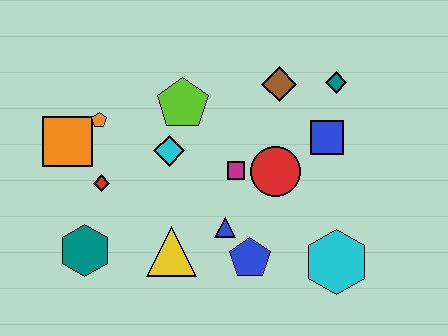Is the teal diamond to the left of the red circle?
No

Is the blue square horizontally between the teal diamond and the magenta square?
Yes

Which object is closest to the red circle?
The magenta square is closest to the red circle.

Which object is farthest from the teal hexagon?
The teal diamond is farthest from the teal hexagon.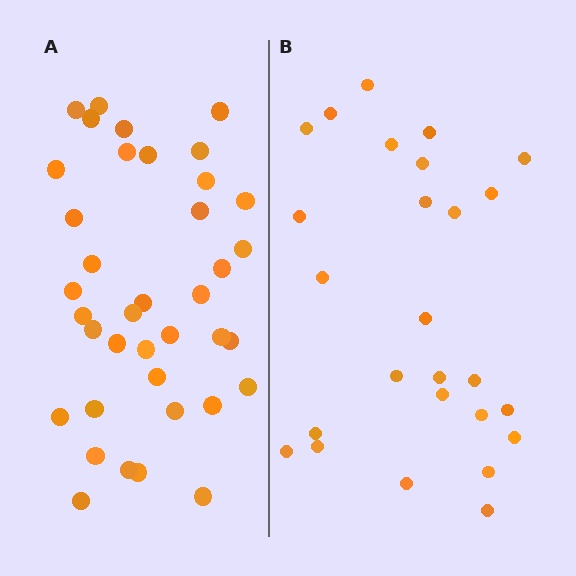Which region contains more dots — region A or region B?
Region A (the left region) has more dots.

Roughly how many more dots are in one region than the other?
Region A has roughly 12 or so more dots than region B.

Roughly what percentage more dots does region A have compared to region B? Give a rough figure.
About 45% more.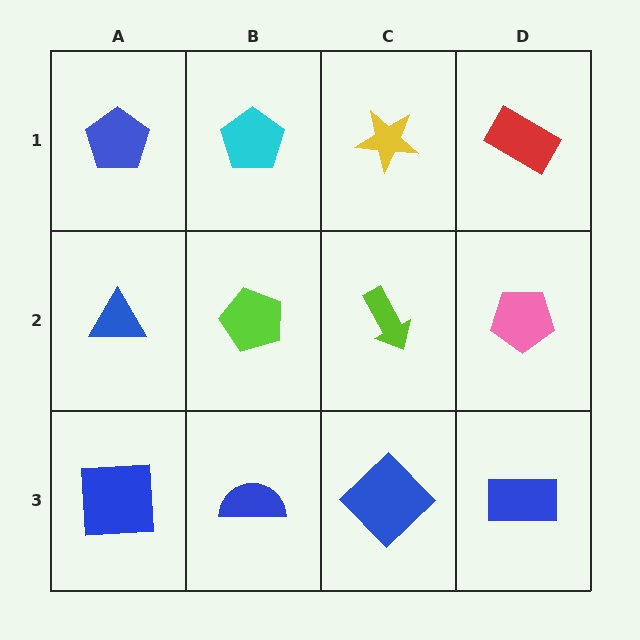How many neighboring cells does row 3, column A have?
2.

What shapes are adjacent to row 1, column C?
A lime arrow (row 2, column C), a cyan pentagon (row 1, column B), a red rectangle (row 1, column D).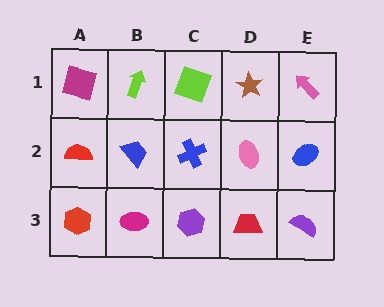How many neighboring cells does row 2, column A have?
3.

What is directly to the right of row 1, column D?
A pink arrow.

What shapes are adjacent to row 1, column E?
A blue ellipse (row 2, column E), a brown star (row 1, column D).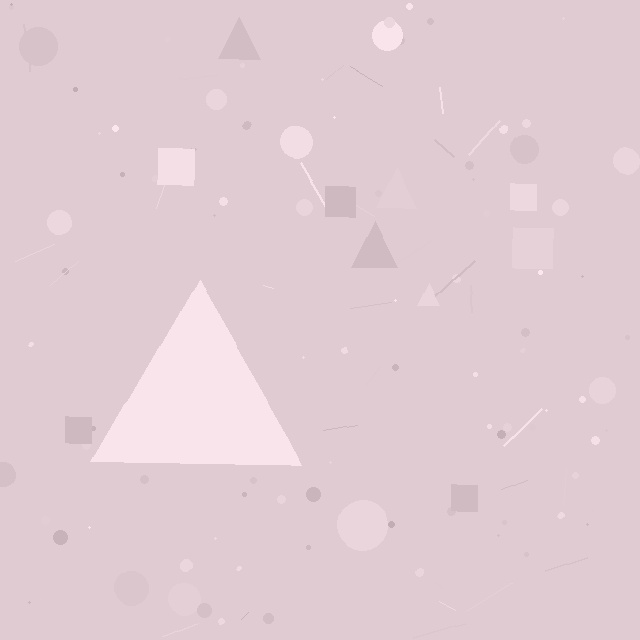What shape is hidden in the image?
A triangle is hidden in the image.